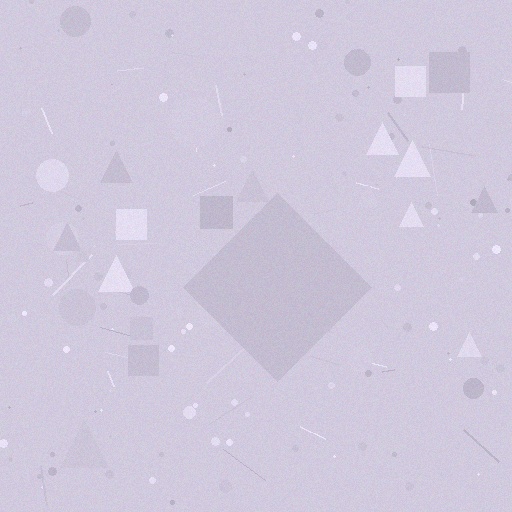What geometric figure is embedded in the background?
A diamond is embedded in the background.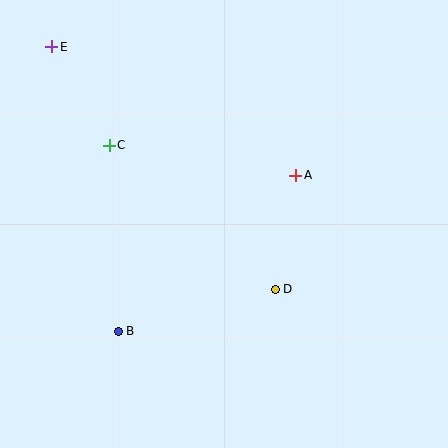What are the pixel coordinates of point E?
Point E is at (52, 47).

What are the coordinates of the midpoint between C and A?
The midpoint between C and A is at (203, 160).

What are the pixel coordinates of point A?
Point A is at (296, 175).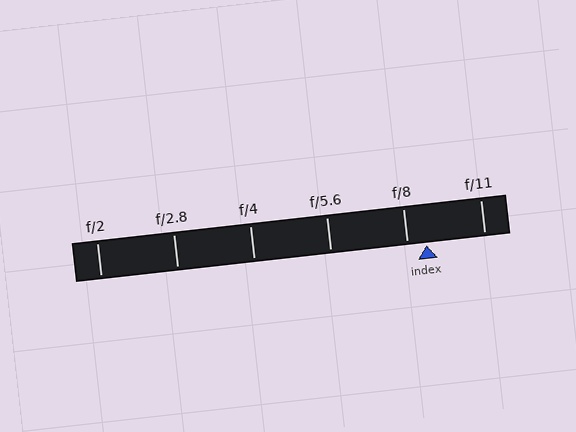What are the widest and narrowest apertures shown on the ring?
The widest aperture shown is f/2 and the narrowest is f/11.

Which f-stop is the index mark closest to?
The index mark is closest to f/8.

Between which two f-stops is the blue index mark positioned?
The index mark is between f/8 and f/11.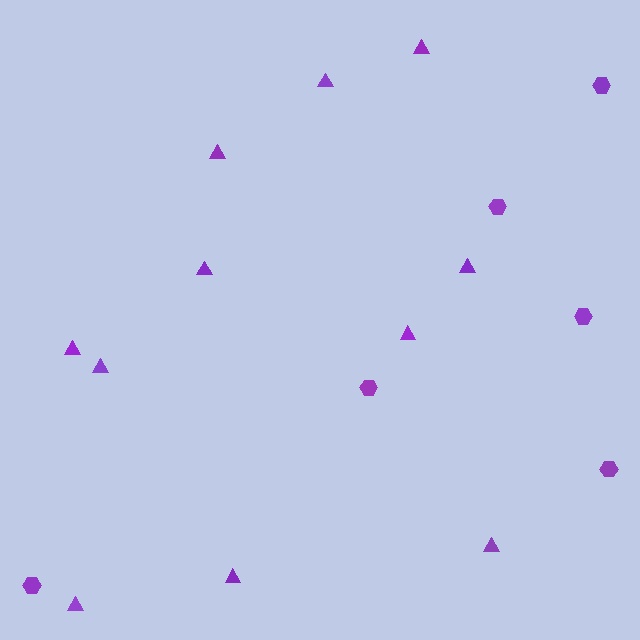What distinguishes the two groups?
There are 2 groups: one group of triangles (11) and one group of hexagons (6).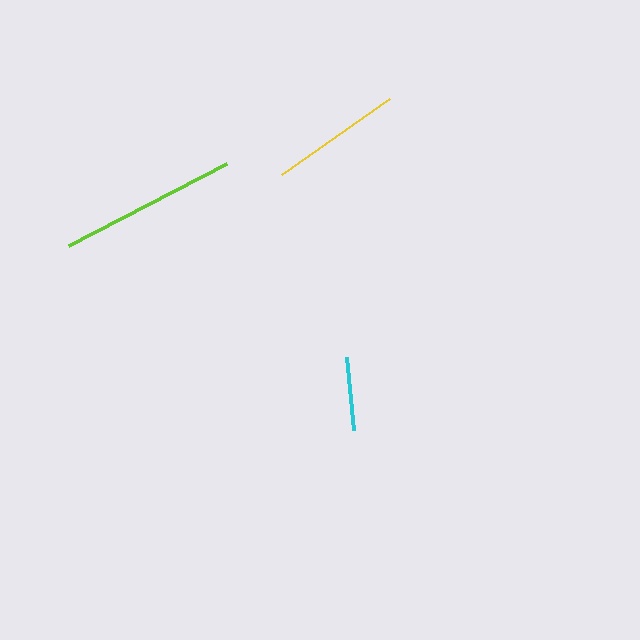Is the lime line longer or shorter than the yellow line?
The lime line is longer than the yellow line.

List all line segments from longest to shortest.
From longest to shortest: lime, yellow, cyan.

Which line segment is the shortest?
The cyan line is the shortest at approximately 74 pixels.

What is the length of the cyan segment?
The cyan segment is approximately 74 pixels long.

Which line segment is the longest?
The lime line is the longest at approximately 177 pixels.